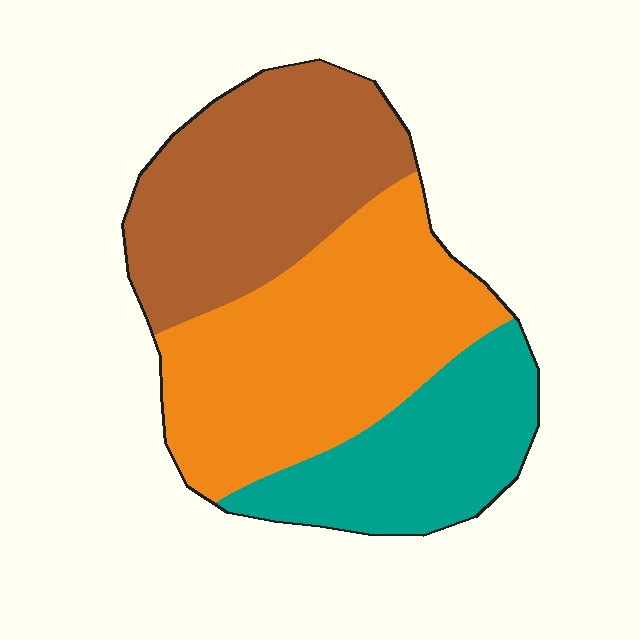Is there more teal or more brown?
Brown.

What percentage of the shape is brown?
Brown takes up between a quarter and a half of the shape.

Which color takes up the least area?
Teal, at roughly 25%.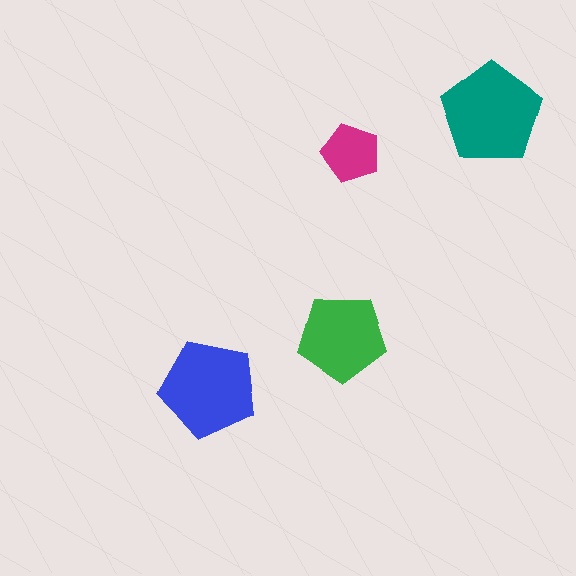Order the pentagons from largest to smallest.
the teal one, the blue one, the green one, the magenta one.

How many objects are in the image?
There are 4 objects in the image.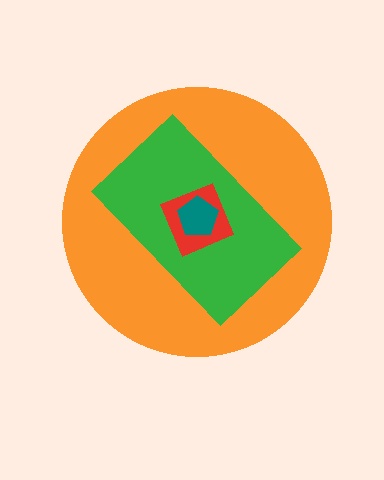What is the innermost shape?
The teal pentagon.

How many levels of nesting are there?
4.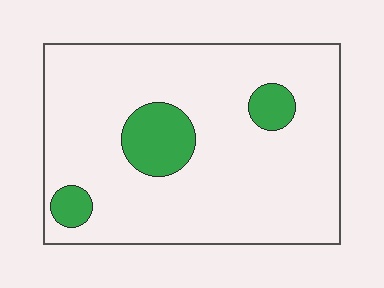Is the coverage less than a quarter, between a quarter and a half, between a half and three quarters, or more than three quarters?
Less than a quarter.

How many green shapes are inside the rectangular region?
3.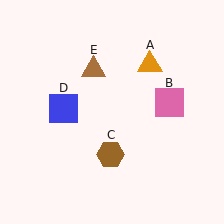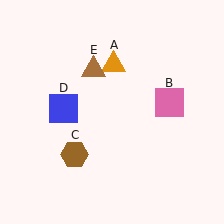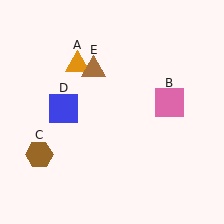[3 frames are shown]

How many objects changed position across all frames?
2 objects changed position: orange triangle (object A), brown hexagon (object C).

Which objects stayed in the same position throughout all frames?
Pink square (object B) and blue square (object D) and brown triangle (object E) remained stationary.